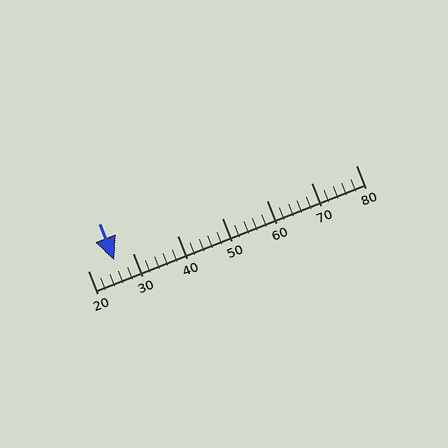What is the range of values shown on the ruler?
The ruler shows values from 20 to 80.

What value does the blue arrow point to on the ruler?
The blue arrow points to approximately 26.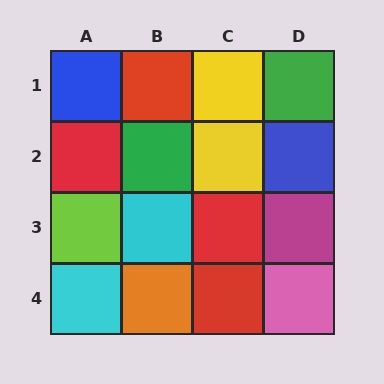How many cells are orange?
1 cell is orange.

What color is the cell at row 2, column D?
Blue.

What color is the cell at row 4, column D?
Pink.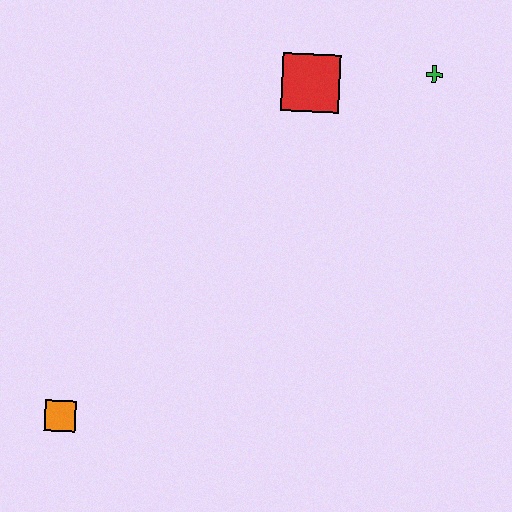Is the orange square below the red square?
Yes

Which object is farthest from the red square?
The orange square is farthest from the red square.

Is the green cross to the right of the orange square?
Yes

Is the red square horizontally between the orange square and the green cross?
Yes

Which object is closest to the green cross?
The red square is closest to the green cross.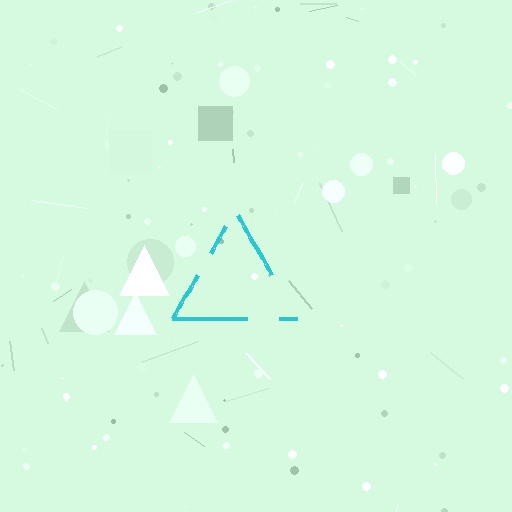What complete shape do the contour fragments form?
The contour fragments form a triangle.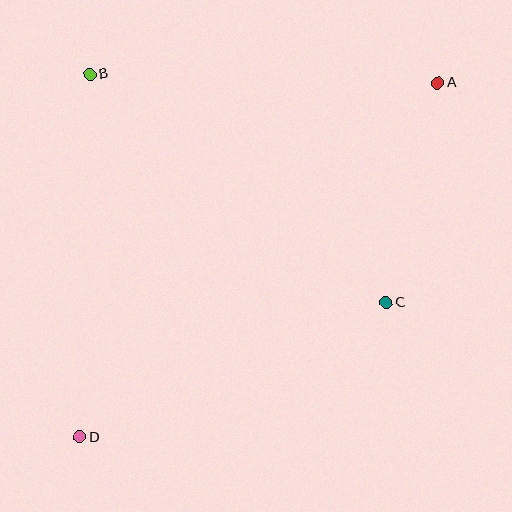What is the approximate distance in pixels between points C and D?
The distance between C and D is approximately 334 pixels.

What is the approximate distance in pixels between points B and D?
The distance between B and D is approximately 363 pixels.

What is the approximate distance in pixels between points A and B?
The distance between A and B is approximately 348 pixels.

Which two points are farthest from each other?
Points A and D are farthest from each other.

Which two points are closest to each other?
Points A and C are closest to each other.